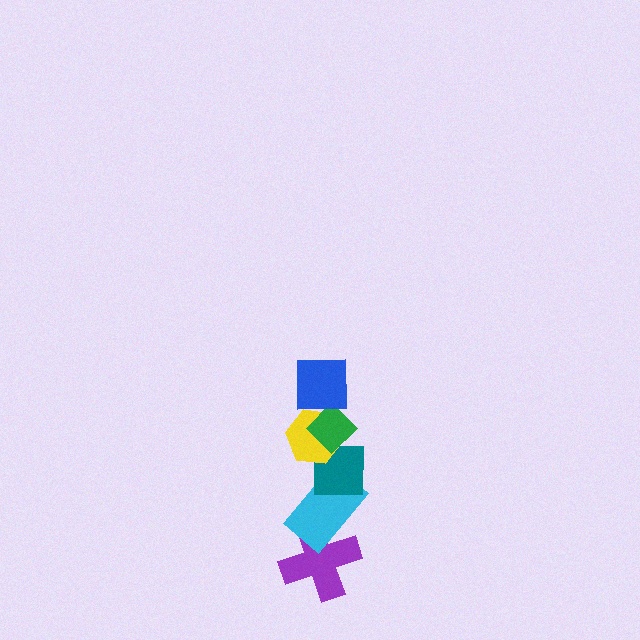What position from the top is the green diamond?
The green diamond is 2nd from the top.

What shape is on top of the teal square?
The yellow hexagon is on top of the teal square.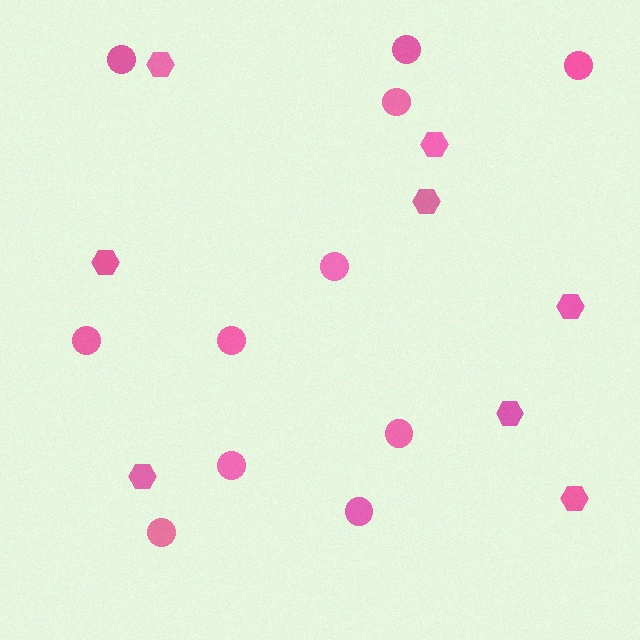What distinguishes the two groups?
There are 2 groups: one group of hexagons (8) and one group of circles (11).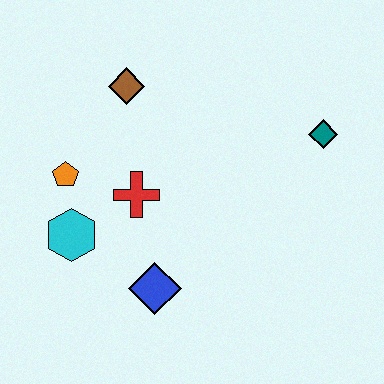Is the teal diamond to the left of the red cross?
No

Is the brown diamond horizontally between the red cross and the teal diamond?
No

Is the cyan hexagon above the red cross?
No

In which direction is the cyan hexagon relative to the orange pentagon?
The cyan hexagon is below the orange pentagon.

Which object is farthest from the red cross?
The teal diamond is farthest from the red cross.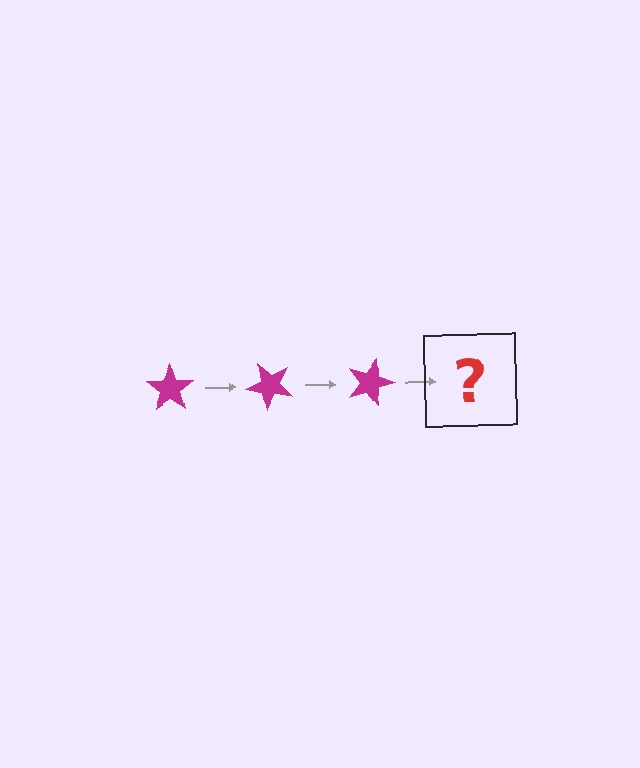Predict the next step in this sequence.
The next step is a magenta star rotated 135 degrees.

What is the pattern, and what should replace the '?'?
The pattern is that the star rotates 45 degrees each step. The '?' should be a magenta star rotated 135 degrees.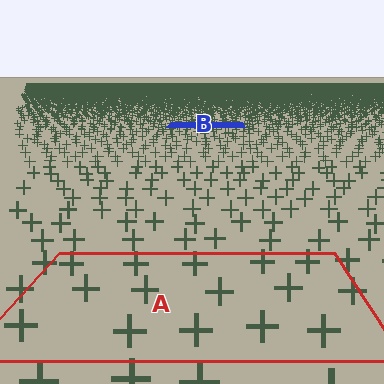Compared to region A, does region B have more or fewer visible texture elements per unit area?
Region B has more texture elements per unit area — they are packed more densely because it is farther away.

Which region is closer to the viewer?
Region A is closer. The texture elements there are larger and more spread out.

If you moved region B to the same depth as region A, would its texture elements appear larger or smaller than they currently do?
They would appear larger. At a closer depth, the same texture elements are projected at a bigger on-screen size.